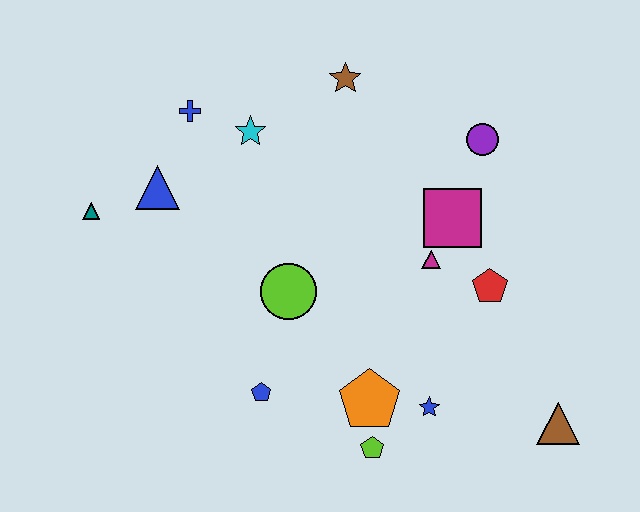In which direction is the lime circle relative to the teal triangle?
The lime circle is to the right of the teal triangle.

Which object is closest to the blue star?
The orange pentagon is closest to the blue star.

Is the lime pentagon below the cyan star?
Yes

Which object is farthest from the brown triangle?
The teal triangle is farthest from the brown triangle.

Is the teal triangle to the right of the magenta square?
No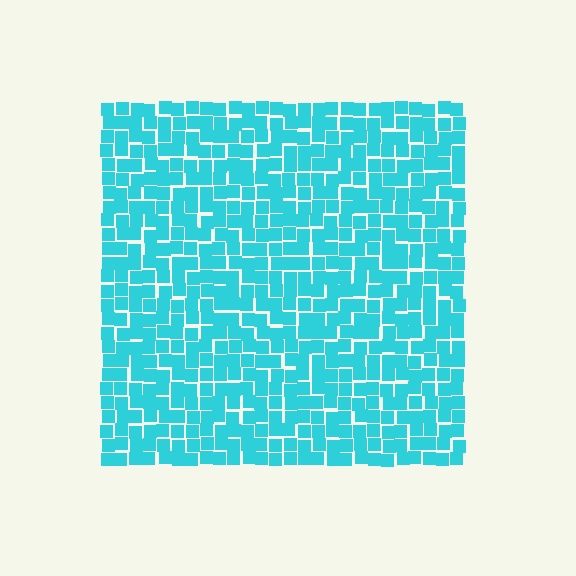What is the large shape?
The large shape is a square.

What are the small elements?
The small elements are squares.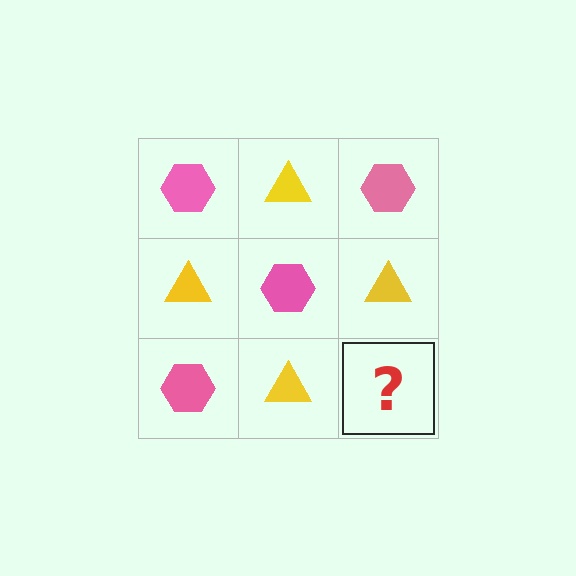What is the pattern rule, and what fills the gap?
The rule is that it alternates pink hexagon and yellow triangle in a checkerboard pattern. The gap should be filled with a pink hexagon.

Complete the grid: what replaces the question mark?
The question mark should be replaced with a pink hexagon.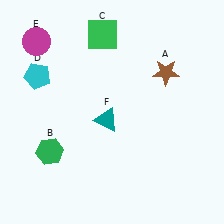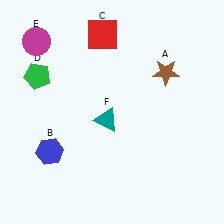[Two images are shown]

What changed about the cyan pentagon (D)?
In Image 1, D is cyan. In Image 2, it changed to green.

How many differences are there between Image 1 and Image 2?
There are 3 differences between the two images.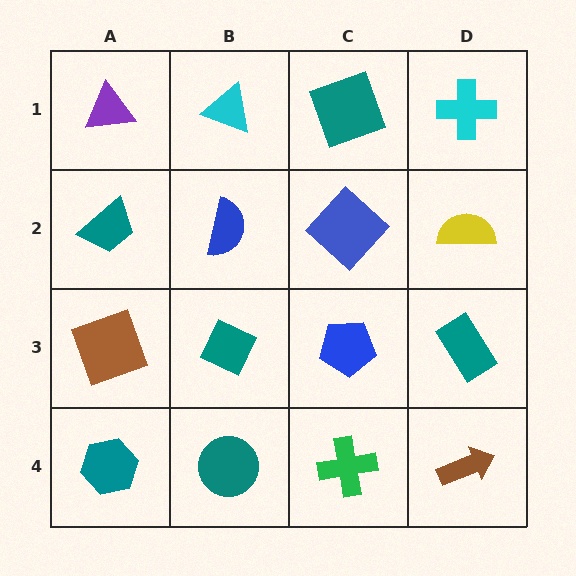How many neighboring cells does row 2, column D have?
3.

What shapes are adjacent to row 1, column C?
A blue diamond (row 2, column C), a cyan triangle (row 1, column B), a cyan cross (row 1, column D).